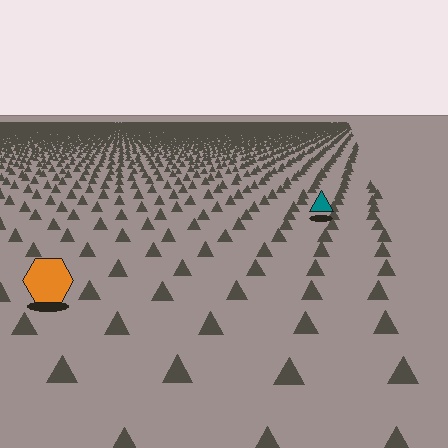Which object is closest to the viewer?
The orange hexagon is closest. The texture marks near it are larger and more spread out.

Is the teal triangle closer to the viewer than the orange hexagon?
No. The orange hexagon is closer — you can tell from the texture gradient: the ground texture is coarser near it.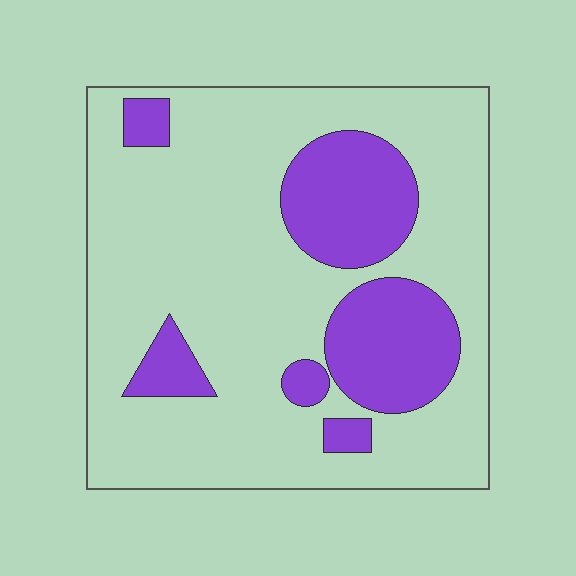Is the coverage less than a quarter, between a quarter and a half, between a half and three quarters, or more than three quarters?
Less than a quarter.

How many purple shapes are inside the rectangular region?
6.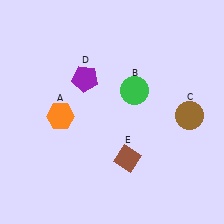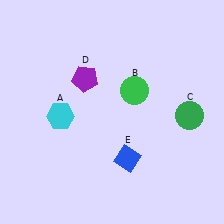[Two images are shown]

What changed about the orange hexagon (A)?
In Image 1, A is orange. In Image 2, it changed to cyan.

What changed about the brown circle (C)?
In Image 1, C is brown. In Image 2, it changed to green.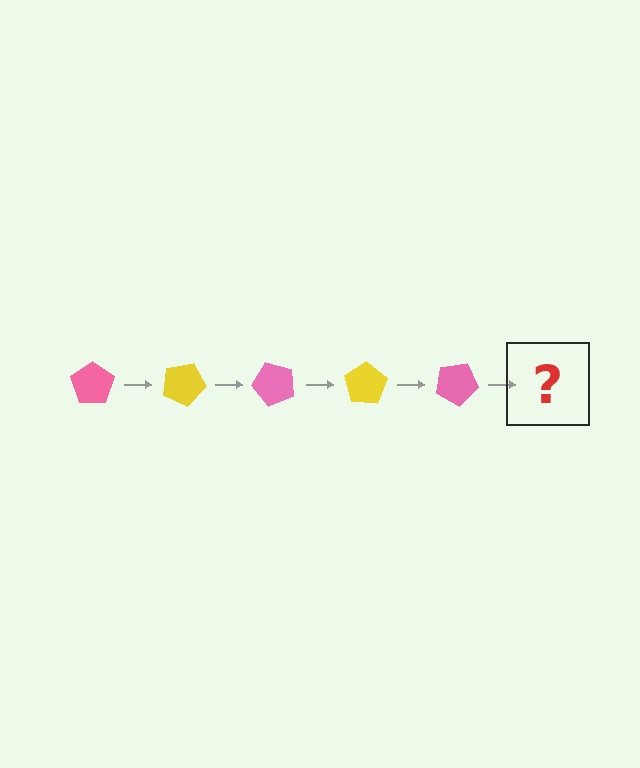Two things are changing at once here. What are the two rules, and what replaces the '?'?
The two rules are that it rotates 25 degrees each step and the color cycles through pink and yellow. The '?' should be a yellow pentagon, rotated 125 degrees from the start.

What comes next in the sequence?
The next element should be a yellow pentagon, rotated 125 degrees from the start.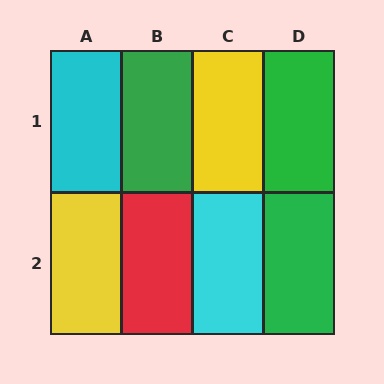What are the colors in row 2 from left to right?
Yellow, red, cyan, green.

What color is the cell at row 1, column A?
Cyan.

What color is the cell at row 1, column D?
Green.